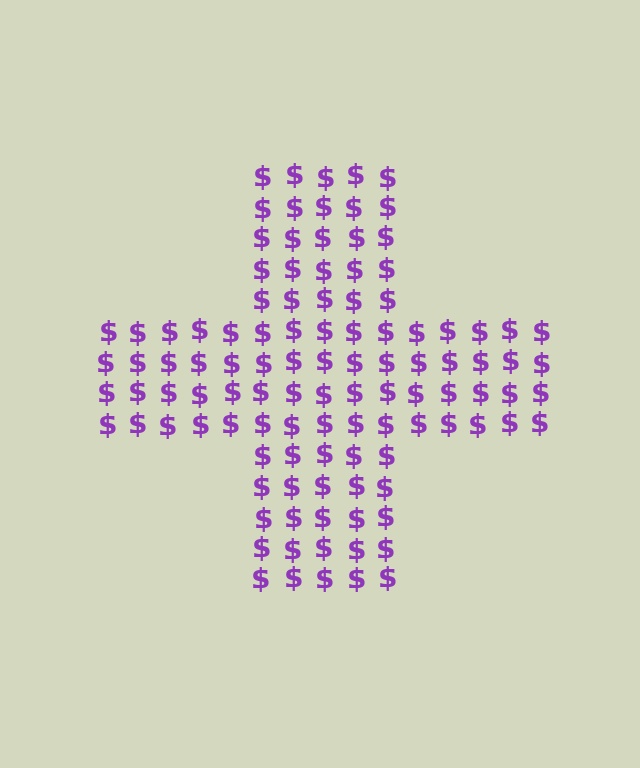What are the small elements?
The small elements are dollar signs.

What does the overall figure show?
The overall figure shows a cross.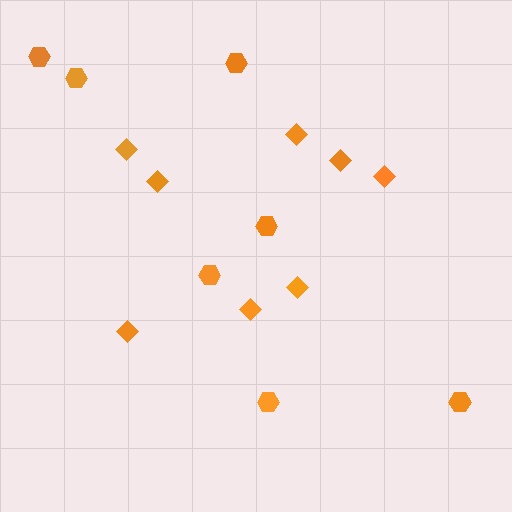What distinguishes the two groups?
There are 2 groups: one group of hexagons (7) and one group of diamonds (8).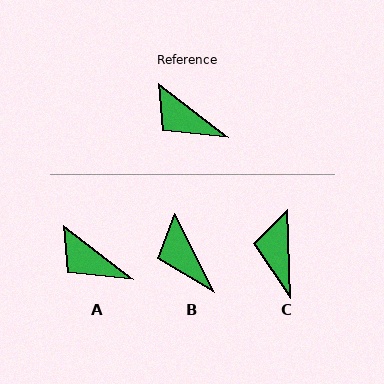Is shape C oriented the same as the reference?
No, it is off by about 50 degrees.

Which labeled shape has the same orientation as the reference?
A.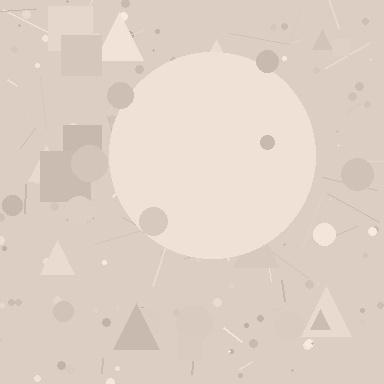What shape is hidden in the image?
A circle is hidden in the image.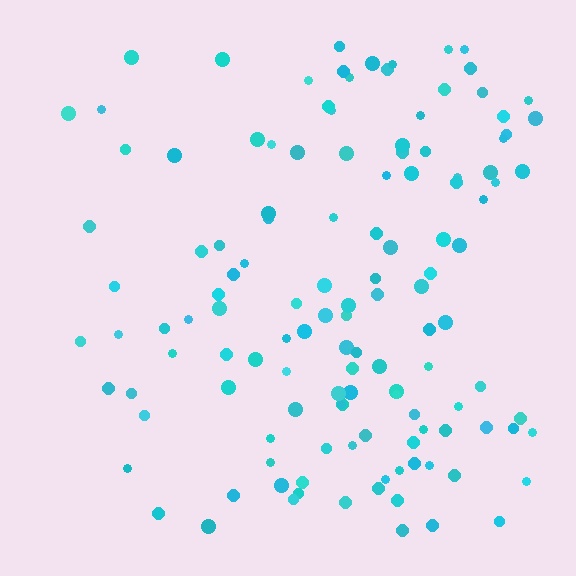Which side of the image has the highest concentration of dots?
The right.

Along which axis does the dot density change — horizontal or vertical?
Horizontal.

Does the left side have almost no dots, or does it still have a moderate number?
Still a moderate number, just noticeably fewer than the right.